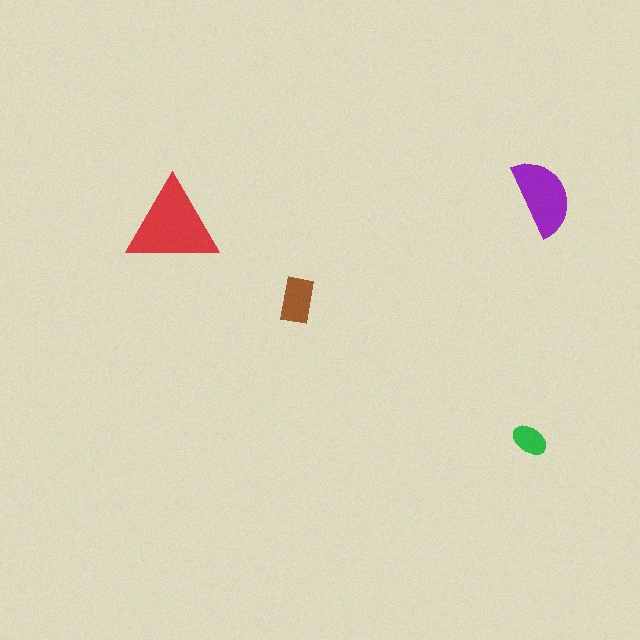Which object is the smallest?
The green ellipse.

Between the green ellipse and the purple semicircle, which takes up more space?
The purple semicircle.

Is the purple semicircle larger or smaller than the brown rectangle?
Larger.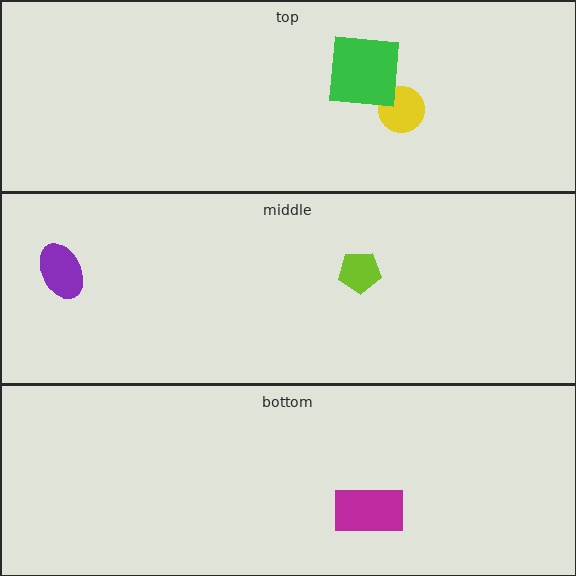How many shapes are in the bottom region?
1.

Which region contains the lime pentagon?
The middle region.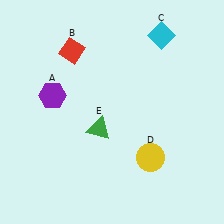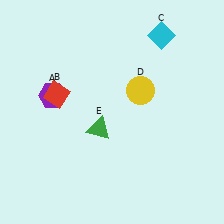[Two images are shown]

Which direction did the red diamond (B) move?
The red diamond (B) moved down.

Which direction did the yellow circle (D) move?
The yellow circle (D) moved up.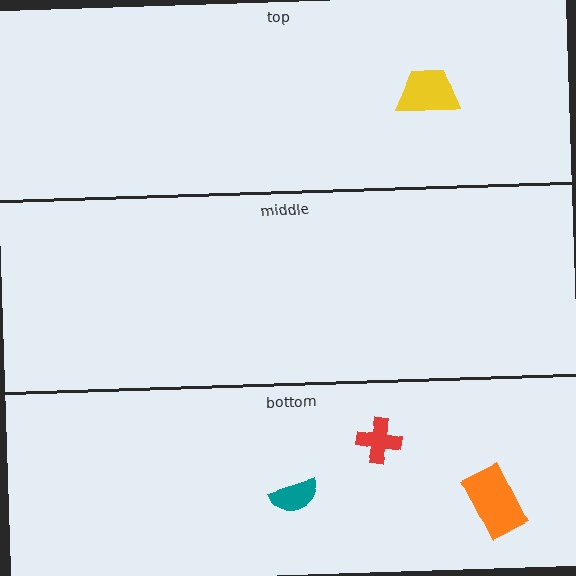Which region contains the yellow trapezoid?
The top region.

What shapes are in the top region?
The yellow trapezoid.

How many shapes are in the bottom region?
3.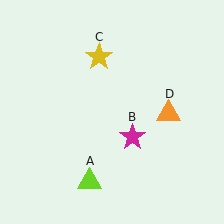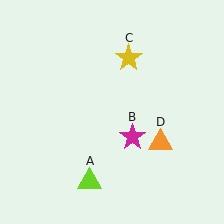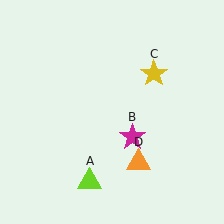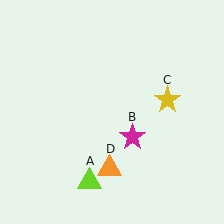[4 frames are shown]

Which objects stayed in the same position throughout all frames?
Lime triangle (object A) and magenta star (object B) remained stationary.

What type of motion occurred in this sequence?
The yellow star (object C), orange triangle (object D) rotated clockwise around the center of the scene.